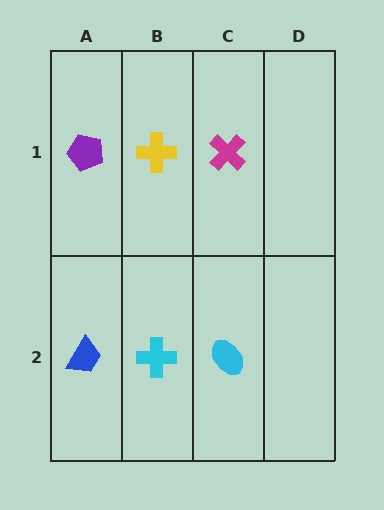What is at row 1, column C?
A magenta cross.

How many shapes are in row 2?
3 shapes.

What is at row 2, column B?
A cyan cross.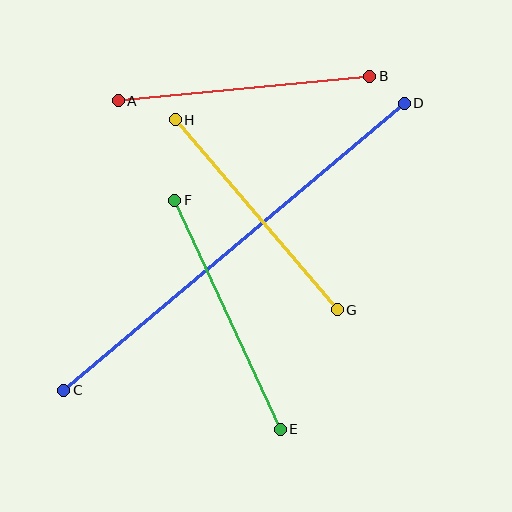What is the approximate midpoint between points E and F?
The midpoint is at approximately (227, 315) pixels.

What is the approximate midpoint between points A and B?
The midpoint is at approximately (244, 88) pixels.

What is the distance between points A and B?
The distance is approximately 252 pixels.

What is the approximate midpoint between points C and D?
The midpoint is at approximately (234, 247) pixels.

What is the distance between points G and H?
The distance is approximately 250 pixels.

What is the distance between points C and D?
The distance is approximately 446 pixels.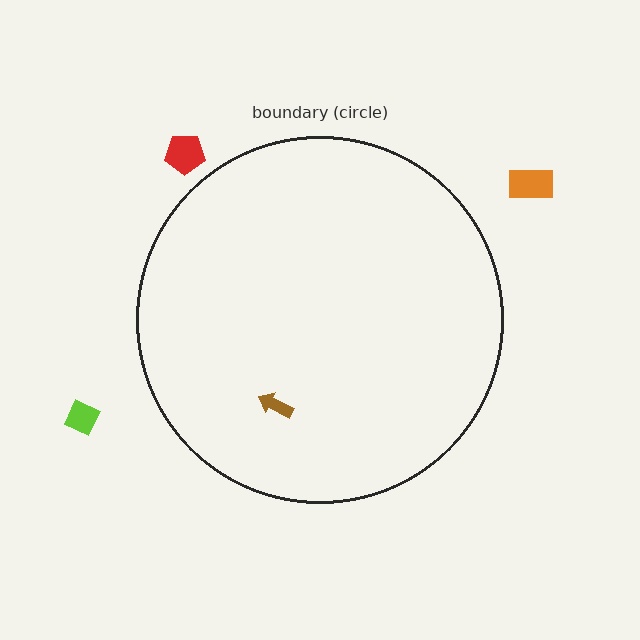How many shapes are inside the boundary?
1 inside, 3 outside.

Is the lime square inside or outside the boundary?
Outside.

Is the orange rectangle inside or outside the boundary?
Outside.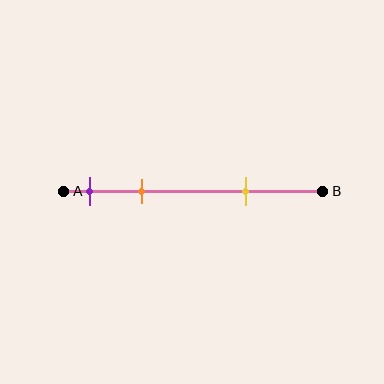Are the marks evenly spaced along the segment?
No, the marks are not evenly spaced.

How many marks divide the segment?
There are 3 marks dividing the segment.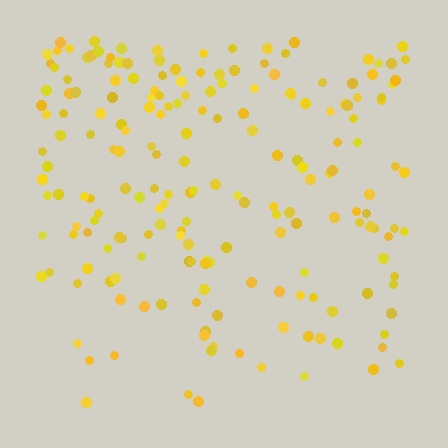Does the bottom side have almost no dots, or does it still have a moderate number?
Still a moderate number, just noticeably fewer than the top.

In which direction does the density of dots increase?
From bottom to top, with the top side densest.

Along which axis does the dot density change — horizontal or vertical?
Vertical.